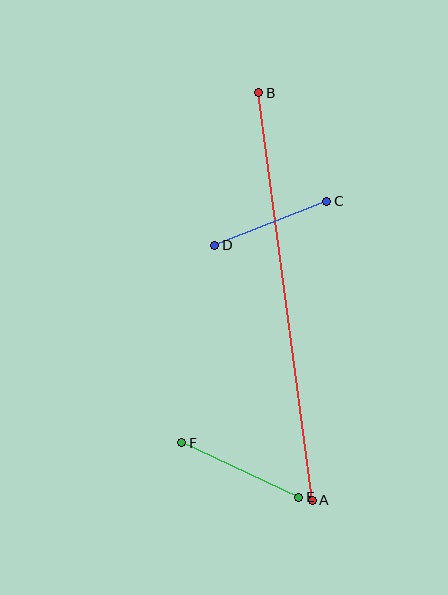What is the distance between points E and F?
The distance is approximately 129 pixels.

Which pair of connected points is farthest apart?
Points A and B are farthest apart.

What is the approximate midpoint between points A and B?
The midpoint is at approximately (286, 297) pixels.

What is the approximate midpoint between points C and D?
The midpoint is at approximately (271, 223) pixels.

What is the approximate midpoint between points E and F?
The midpoint is at approximately (240, 470) pixels.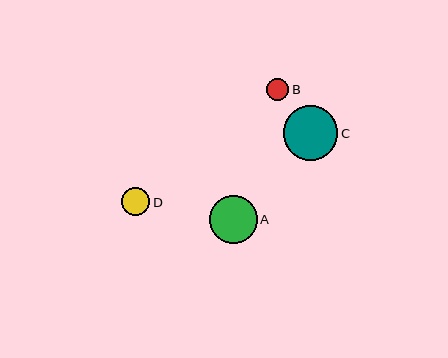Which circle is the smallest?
Circle B is the smallest with a size of approximately 22 pixels.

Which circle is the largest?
Circle C is the largest with a size of approximately 55 pixels.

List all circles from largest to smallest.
From largest to smallest: C, A, D, B.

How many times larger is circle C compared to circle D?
Circle C is approximately 2.0 times the size of circle D.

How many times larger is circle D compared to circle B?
Circle D is approximately 1.2 times the size of circle B.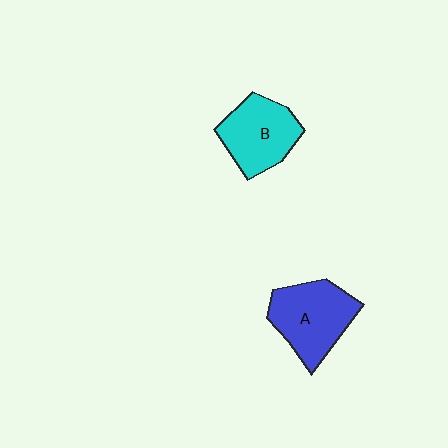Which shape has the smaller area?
Shape B (cyan).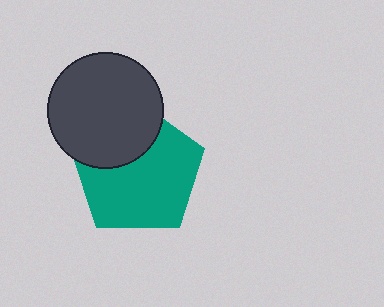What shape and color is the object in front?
The object in front is a dark gray circle.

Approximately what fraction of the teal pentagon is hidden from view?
Roughly 31% of the teal pentagon is hidden behind the dark gray circle.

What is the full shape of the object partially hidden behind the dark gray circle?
The partially hidden object is a teal pentagon.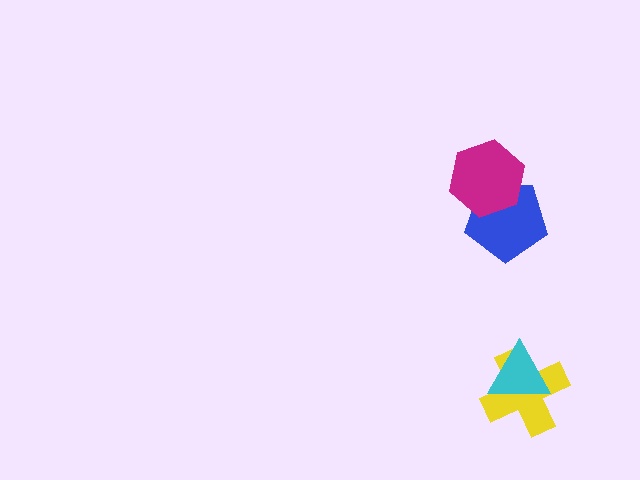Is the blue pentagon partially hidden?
Yes, it is partially covered by another shape.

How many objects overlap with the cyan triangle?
1 object overlaps with the cyan triangle.